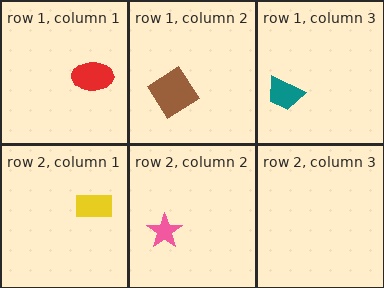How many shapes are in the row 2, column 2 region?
1.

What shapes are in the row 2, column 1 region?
The yellow rectangle.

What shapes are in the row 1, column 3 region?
The teal trapezoid.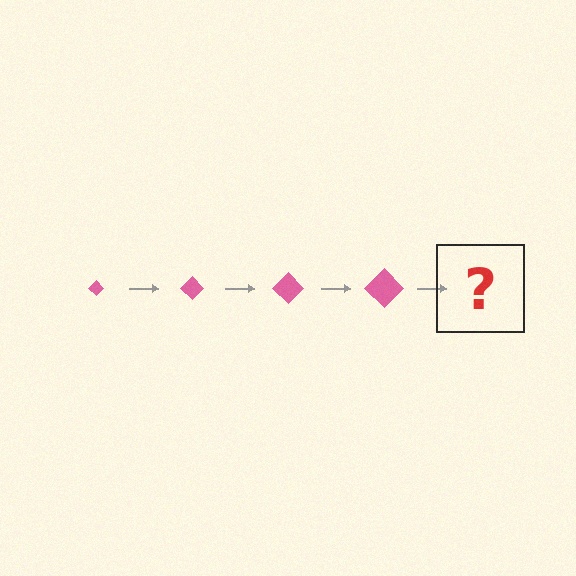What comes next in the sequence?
The next element should be a pink diamond, larger than the previous one.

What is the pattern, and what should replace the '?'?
The pattern is that the diamond gets progressively larger each step. The '?' should be a pink diamond, larger than the previous one.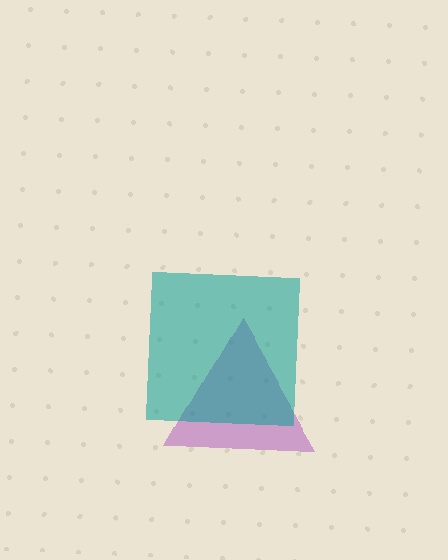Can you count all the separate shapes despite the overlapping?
Yes, there are 2 separate shapes.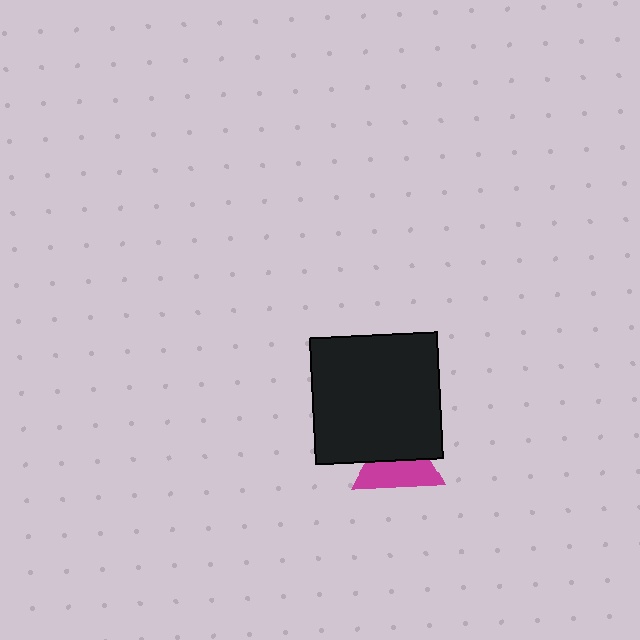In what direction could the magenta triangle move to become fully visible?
The magenta triangle could move down. That would shift it out from behind the black square entirely.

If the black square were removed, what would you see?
You would see the complete magenta triangle.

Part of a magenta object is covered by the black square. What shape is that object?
It is a triangle.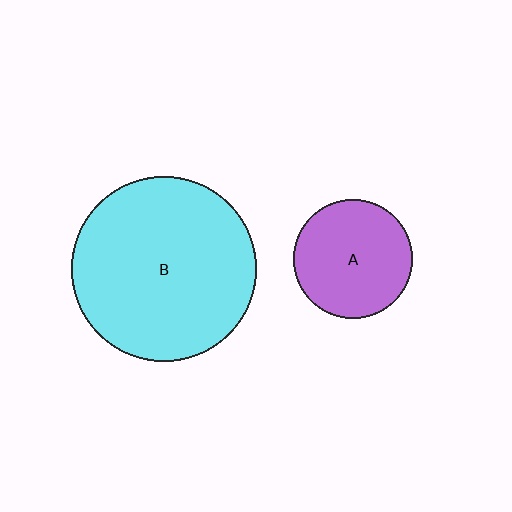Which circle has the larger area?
Circle B (cyan).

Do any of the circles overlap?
No, none of the circles overlap.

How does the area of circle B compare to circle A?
Approximately 2.4 times.